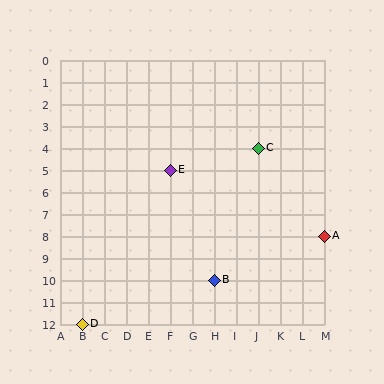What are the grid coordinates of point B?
Point B is at grid coordinates (H, 10).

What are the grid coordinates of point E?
Point E is at grid coordinates (F, 5).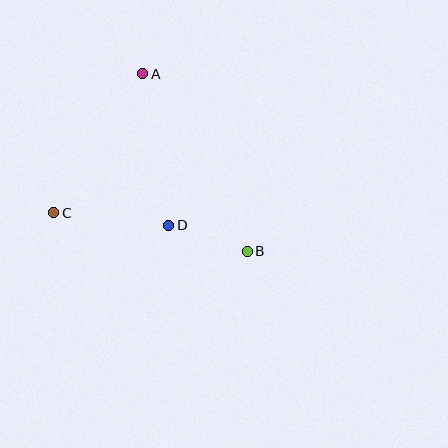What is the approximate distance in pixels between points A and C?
The distance between A and C is approximately 165 pixels.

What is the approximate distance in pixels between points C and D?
The distance between C and D is approximately 116 pixels.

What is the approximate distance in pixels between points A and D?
The distance between A and D is approximately 154 pixels.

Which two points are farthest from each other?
Points A and B are farthest from each other.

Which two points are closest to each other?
Points B and D are closest to each other.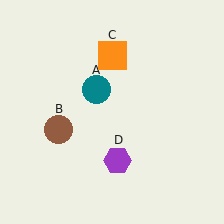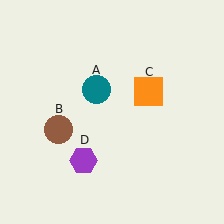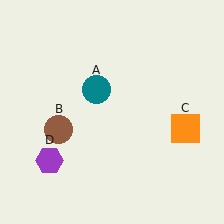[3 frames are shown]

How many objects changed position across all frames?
2 objects changed position: orange square (object C), purple hexagon (object D).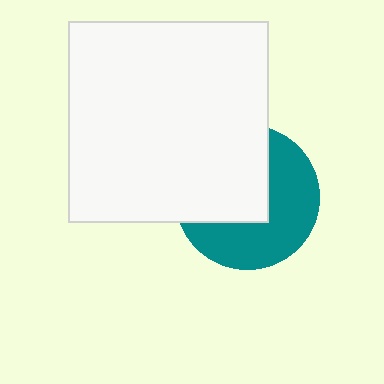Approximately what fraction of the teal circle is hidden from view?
Roughly 49% of the teal circle is hidden behind the white square.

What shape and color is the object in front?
The object in front is a white square.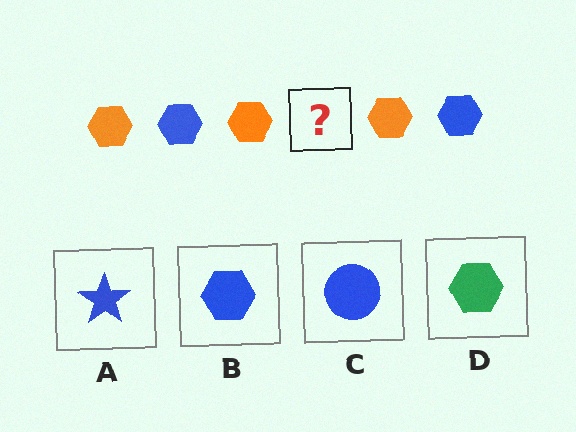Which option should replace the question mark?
Option B.